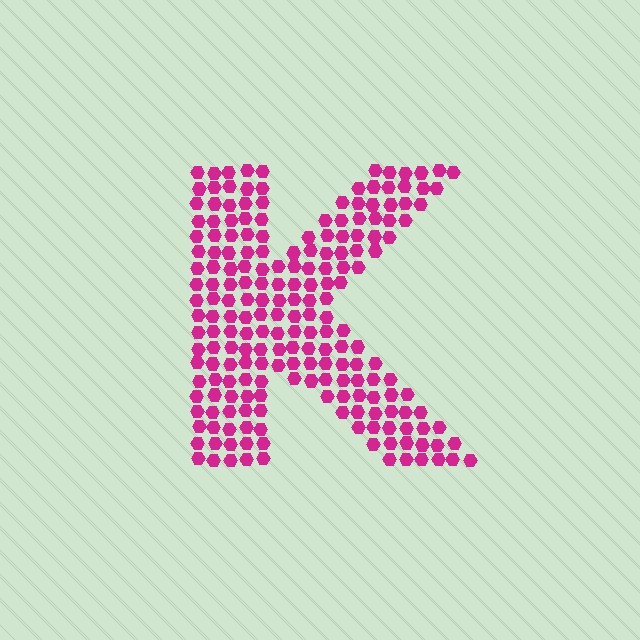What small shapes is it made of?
It is made of small hexagons.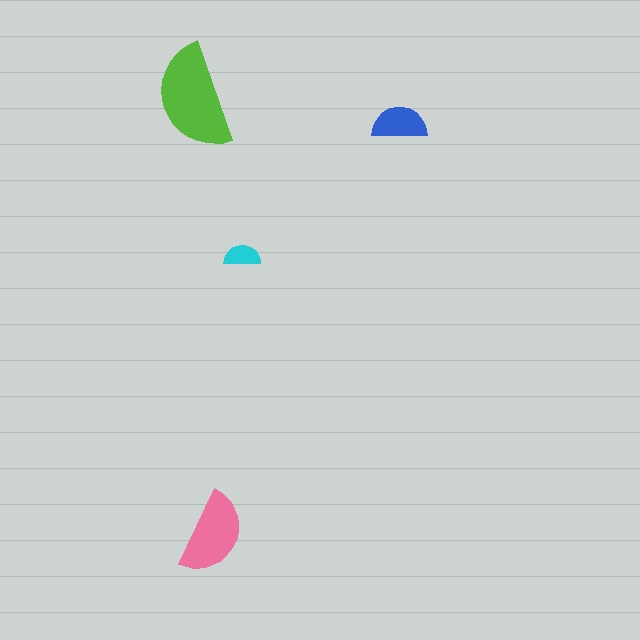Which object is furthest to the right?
The blue semicircle is rightmost.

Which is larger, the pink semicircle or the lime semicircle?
The lime one.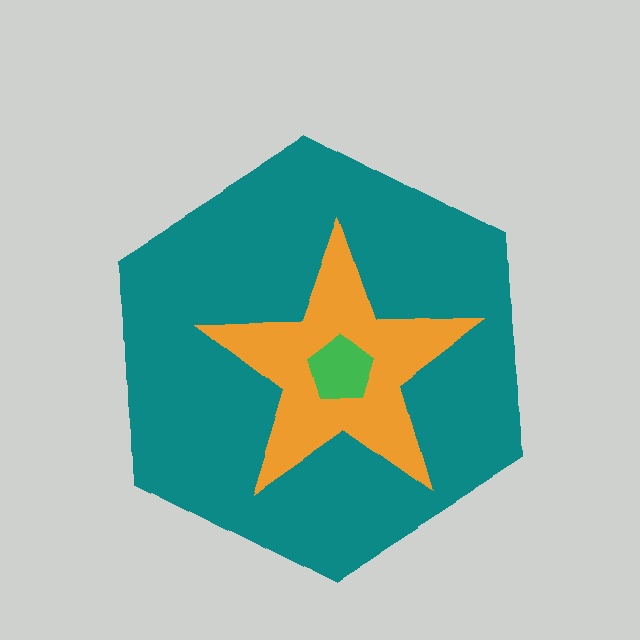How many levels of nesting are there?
3.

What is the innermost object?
The green pentagon.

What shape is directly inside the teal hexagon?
The orange star.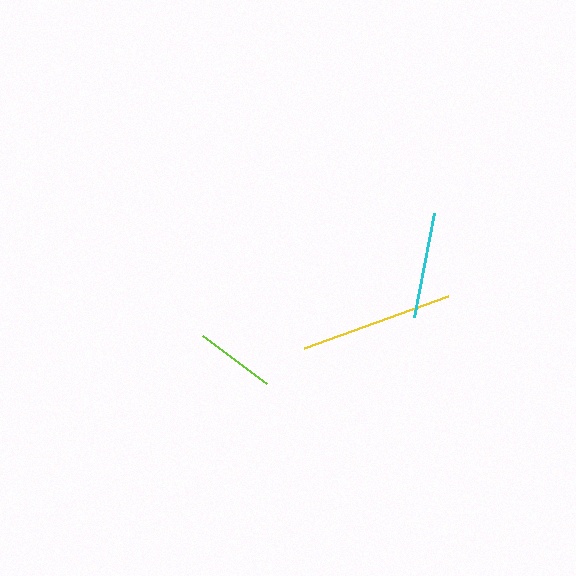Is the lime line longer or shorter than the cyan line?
The cyan line is longer than the lime line.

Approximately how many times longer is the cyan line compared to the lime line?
The cyan line is approximately 1.3 times the length of the lime line.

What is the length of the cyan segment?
The cyan segment is approximately 107 pixels long.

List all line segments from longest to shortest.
From longest to shortest: yellow, cyan, lime.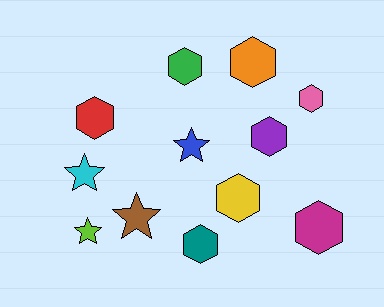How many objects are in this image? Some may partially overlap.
There are 12 objects.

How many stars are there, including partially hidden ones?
There are 4 stars.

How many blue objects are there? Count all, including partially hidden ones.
There is 1 blue object.